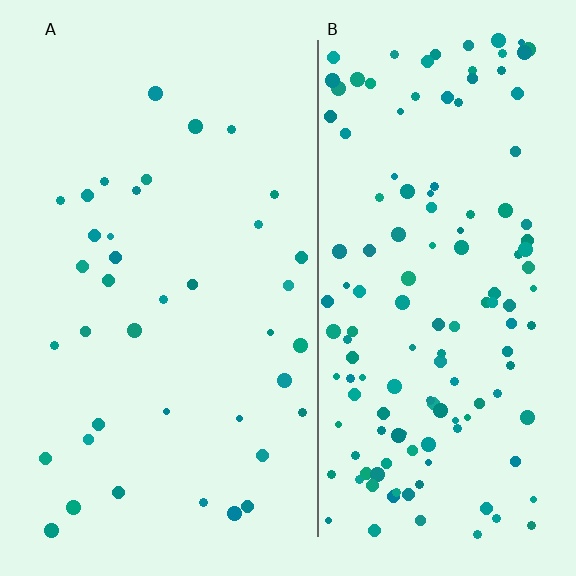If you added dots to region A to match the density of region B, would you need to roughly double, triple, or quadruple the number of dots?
Approximately quadruple.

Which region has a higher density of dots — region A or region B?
B (the right).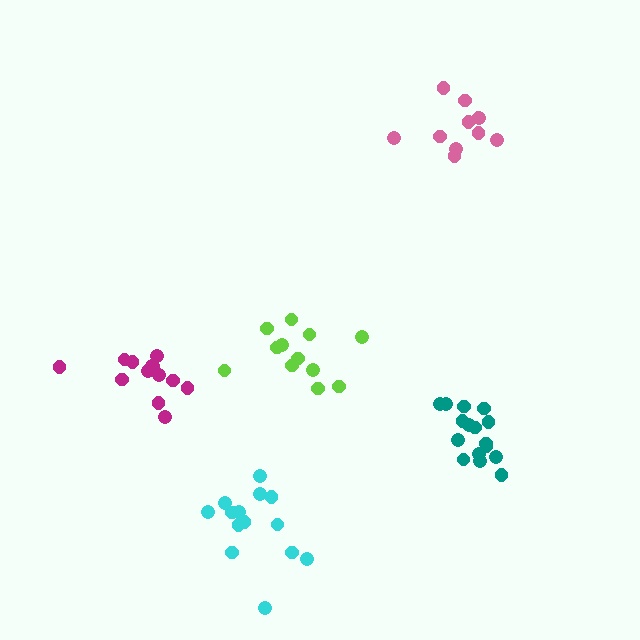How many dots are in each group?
Group 1: 13 dots, Group 2: 11 dots, Group 3: 16 dots, Group 4: 12 dots, Group 5: 14 dots (66 total).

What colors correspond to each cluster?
The clusters are colored: magenta, pink, teal, lime, cyan.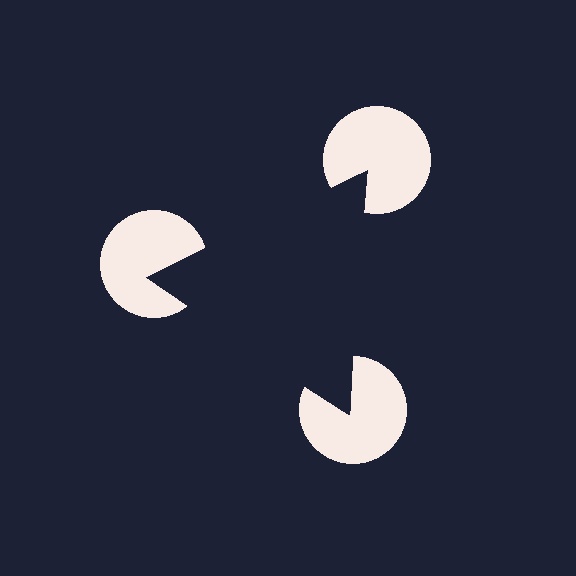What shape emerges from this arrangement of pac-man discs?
An illusory triangle — its edges are inferred from the aligned wedge cuts in the pac-man discs, not physically drawn.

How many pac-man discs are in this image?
There are 3 — one at each vertex of the illusory triangle.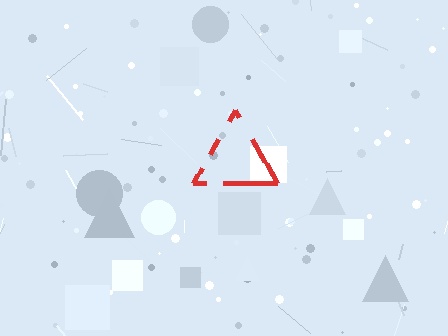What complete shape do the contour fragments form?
The contour fragments form a triangle.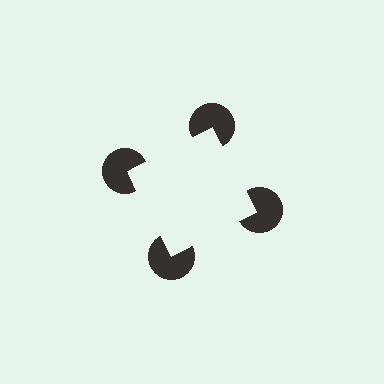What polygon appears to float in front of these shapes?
An illusory square — its edges are inferred from the aligned wedge cuts in the pac-man discs, not physically drawn.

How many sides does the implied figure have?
4 sides.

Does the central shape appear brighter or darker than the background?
It typically appears slightly brighter than the background, even though no actual brightness change is drawn.